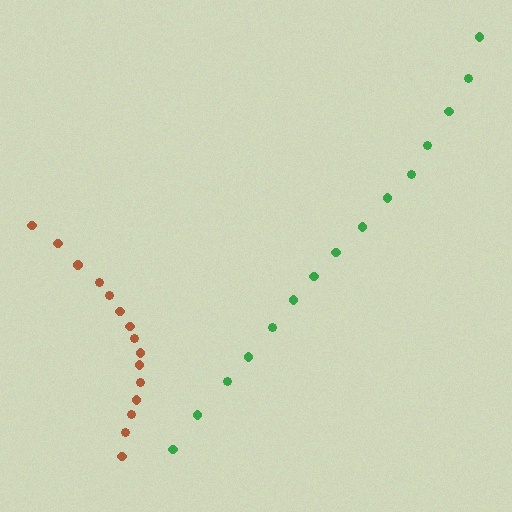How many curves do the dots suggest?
There are 2 distinct paths.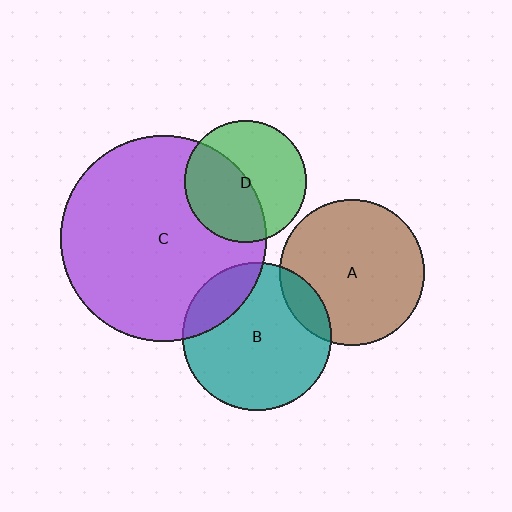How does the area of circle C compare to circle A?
Approximately 2.0 times.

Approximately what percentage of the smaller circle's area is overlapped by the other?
Approximately 45%.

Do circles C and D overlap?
Yes.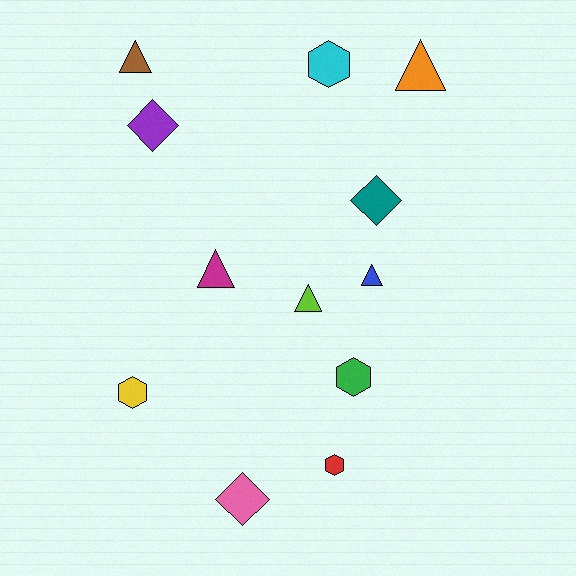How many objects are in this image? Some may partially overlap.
There are 12 objects.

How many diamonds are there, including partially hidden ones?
There are 3 diamonds.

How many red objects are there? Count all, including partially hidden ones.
There is 1 red object.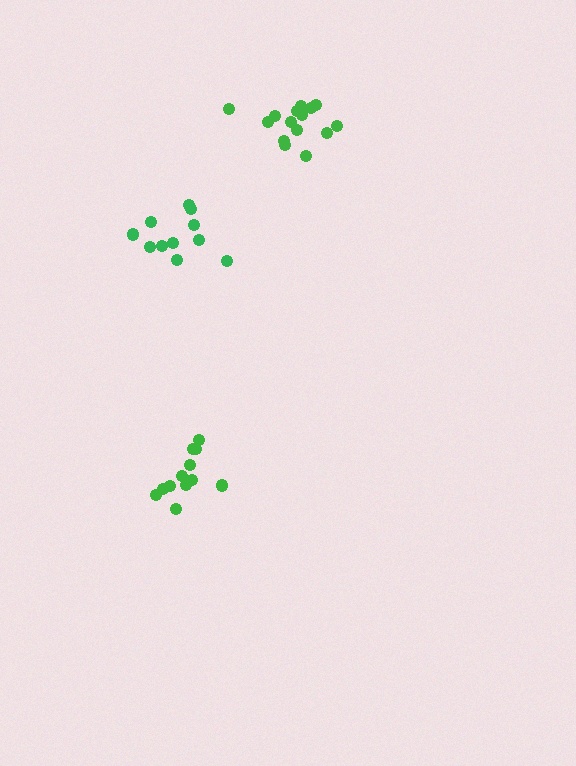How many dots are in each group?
Group 1: 12 dots, Group 2: 15 dots, Group 3: 11 dots (38 total).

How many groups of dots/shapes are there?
There are 3 groups.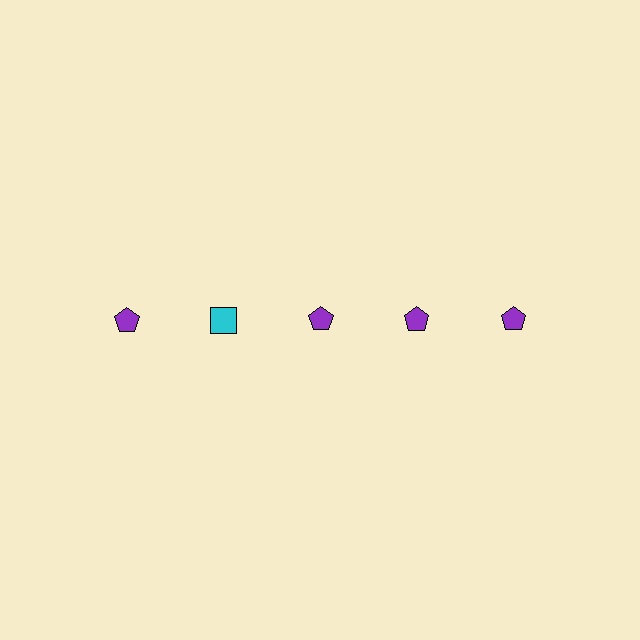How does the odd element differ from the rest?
It differs in both color (cyan instead of purple) and shape (square instead of pentagon).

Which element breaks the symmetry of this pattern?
The cyan square in the top row, second from left column breaks the symmetry. All other shapes are purple pentagons.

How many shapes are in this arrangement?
There are 5 shapes arranged in a grid pattern.